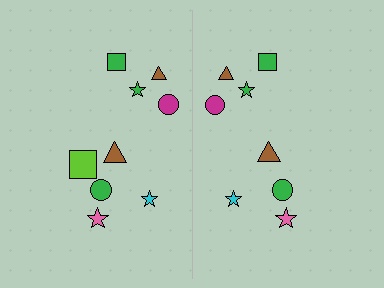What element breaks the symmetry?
A lime square is missing from the right side.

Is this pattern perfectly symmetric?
No, the pattern is not perfectly symmetric. A lime square is missing from the right side.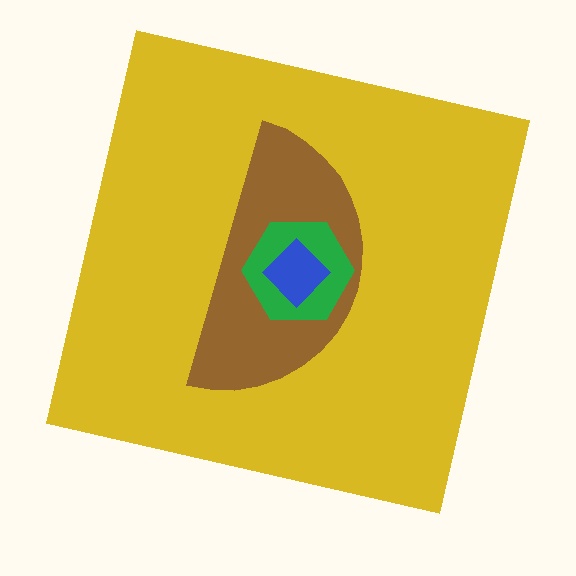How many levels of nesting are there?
4.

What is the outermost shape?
The yellow square.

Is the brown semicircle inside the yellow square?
Yes.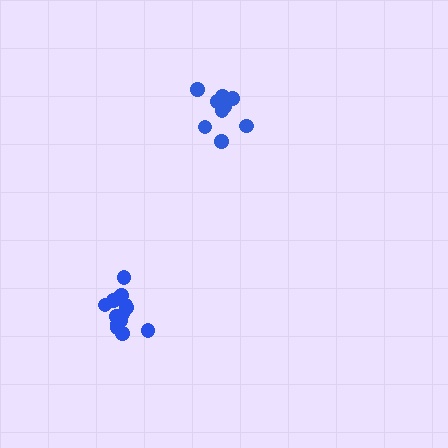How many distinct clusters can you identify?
There are 2 distinct clusters.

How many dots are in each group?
Group 1: 14 dots, Group 2: 9 dots (23 total).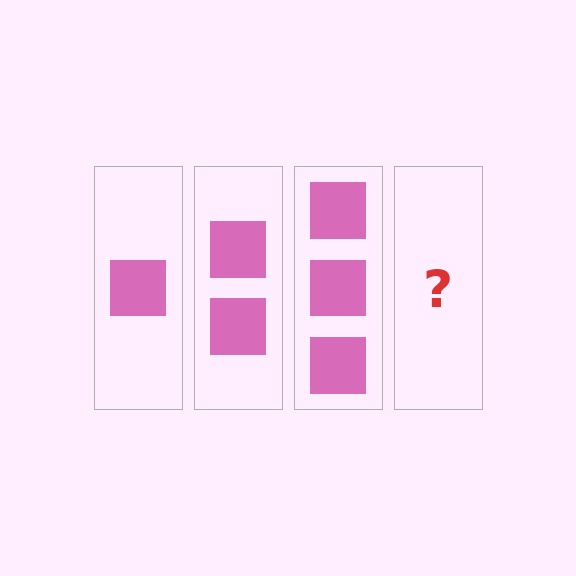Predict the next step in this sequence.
The next step is 4 squares.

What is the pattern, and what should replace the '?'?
The pattern is that each step adds one more square. The '?' should be 4 squares.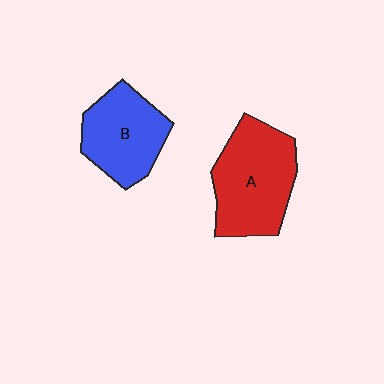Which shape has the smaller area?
Shape B (blue).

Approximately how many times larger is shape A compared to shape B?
Approximately 1.3 times.